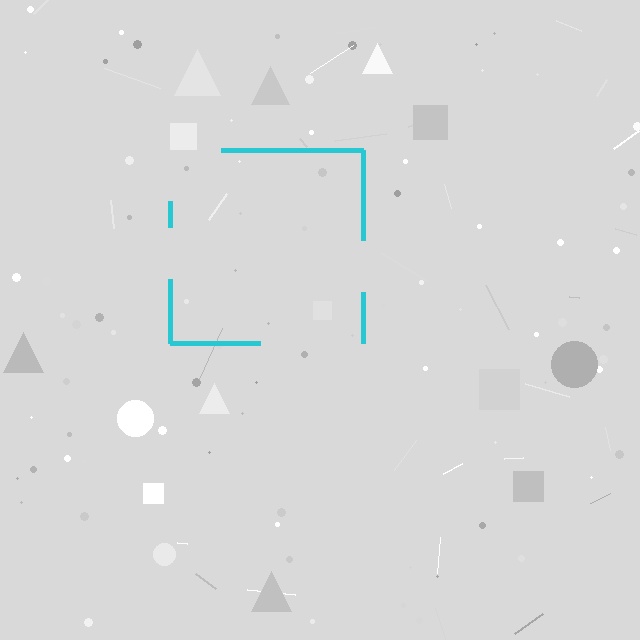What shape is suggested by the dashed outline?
The dashed outline suggests a square.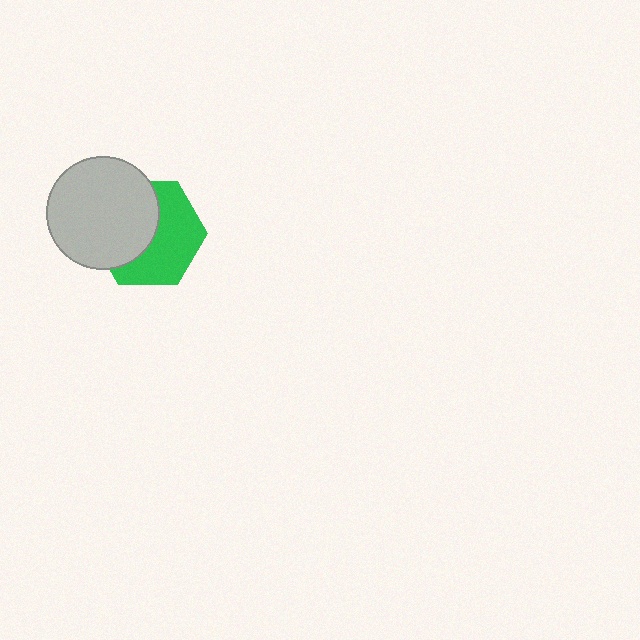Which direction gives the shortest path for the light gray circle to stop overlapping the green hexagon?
Moving left gives the shortest separation.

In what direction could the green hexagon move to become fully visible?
The green hexagon could move right. That would shift it out from behind the light gray circle entirely.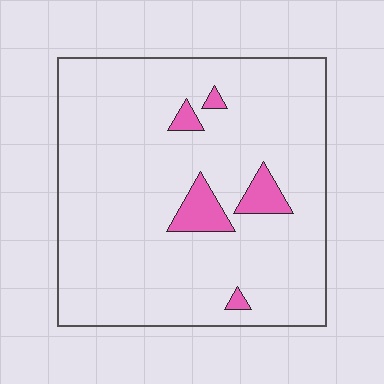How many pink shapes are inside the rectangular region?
5.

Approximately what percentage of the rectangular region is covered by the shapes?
Approximately 5%.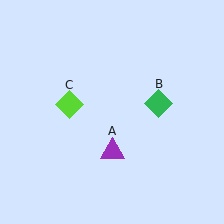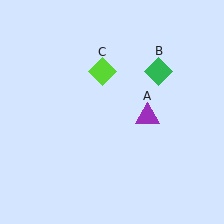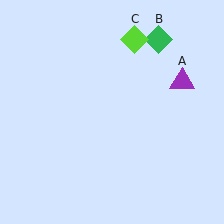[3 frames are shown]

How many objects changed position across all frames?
3 objects changed position: purple triangle (object A), green diamond (object B), lime diamond (object C).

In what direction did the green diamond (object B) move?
The green diamond (object B) moved up.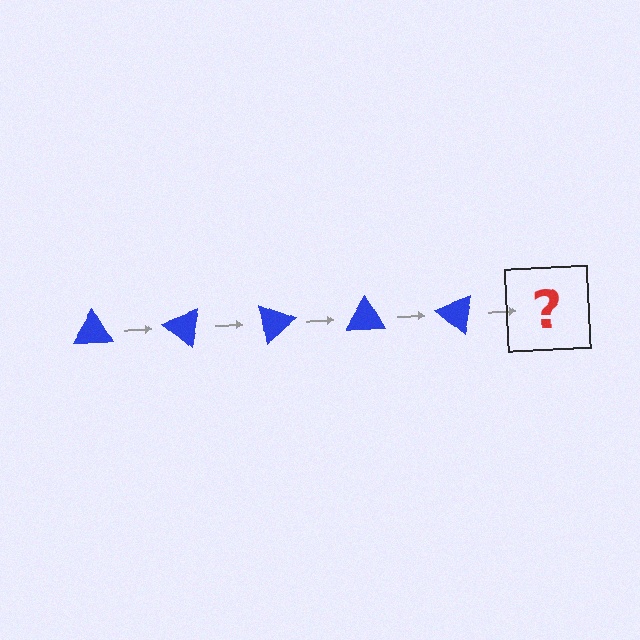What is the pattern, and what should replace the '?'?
The pattern is that the triangle rotates 40 degrees each step. The '?' should be a blue triangle rotated 200 degrees.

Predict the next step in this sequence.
The next step is a blue triangle rotated 200 degrees.